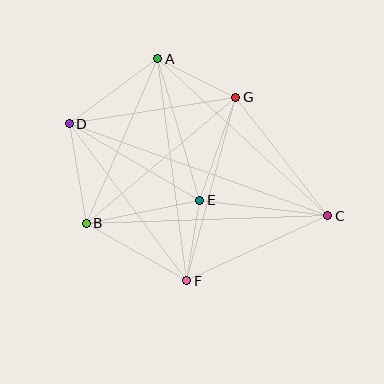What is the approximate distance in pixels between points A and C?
The distance between A and C is approximately 231 pixels.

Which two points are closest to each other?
Points E and F are closest to each other.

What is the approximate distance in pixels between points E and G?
The distance between E and G is approximately 109 pixels.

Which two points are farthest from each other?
Points C and D are farthest from each other.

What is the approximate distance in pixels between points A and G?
The distance between A and G is approximately 87 pixels.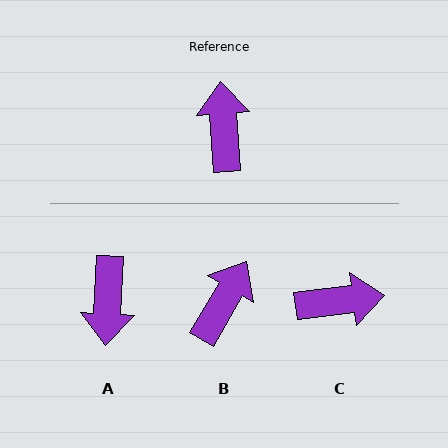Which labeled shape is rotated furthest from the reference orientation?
A, about 173 degrees away.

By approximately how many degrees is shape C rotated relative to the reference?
Approximately 87 degrees clockwise.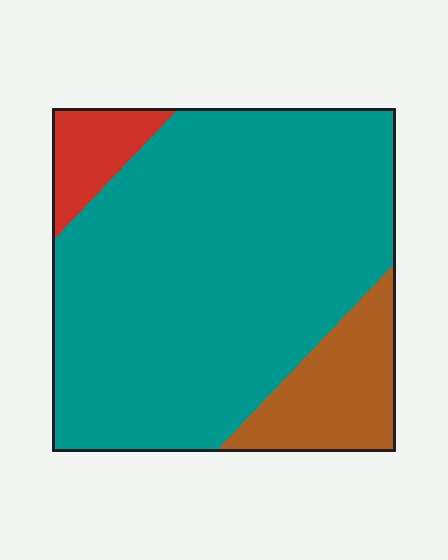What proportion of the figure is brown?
Brown takes up about one eighth (1/8) of the figure.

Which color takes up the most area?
Teal, at roughly 80%.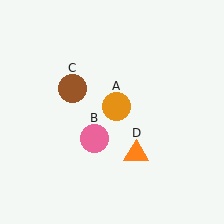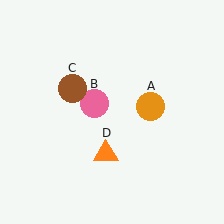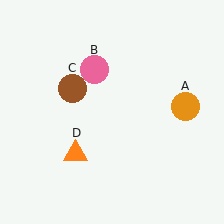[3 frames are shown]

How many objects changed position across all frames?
3 objects changed position: orange circle (object A), pink circle (object B), orange triangle (object D).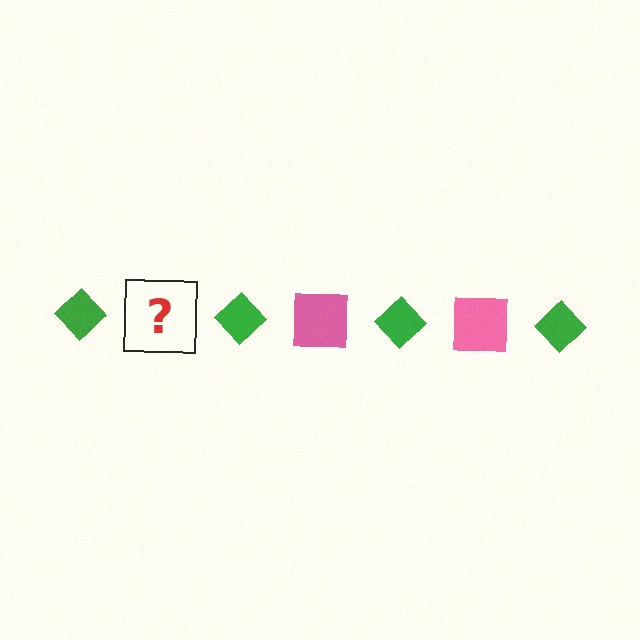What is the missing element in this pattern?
The missing element is a pink square.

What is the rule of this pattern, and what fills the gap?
The rule is that the pattern alternates between green diamond and pink square. The gap should be filled with a pink square.